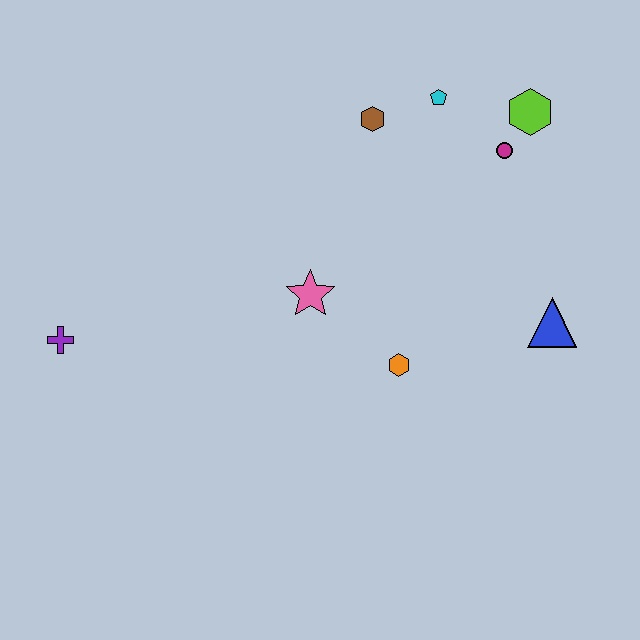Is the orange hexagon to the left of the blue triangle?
Yes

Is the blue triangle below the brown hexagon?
Yes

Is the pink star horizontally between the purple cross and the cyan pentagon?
Yes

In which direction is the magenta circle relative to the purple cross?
The magenta circle is to the right of the purple cross.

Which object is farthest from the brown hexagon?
The purple cross is farthest from the brown hexagon.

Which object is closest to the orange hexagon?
The pink star is closest to the orange hexagon.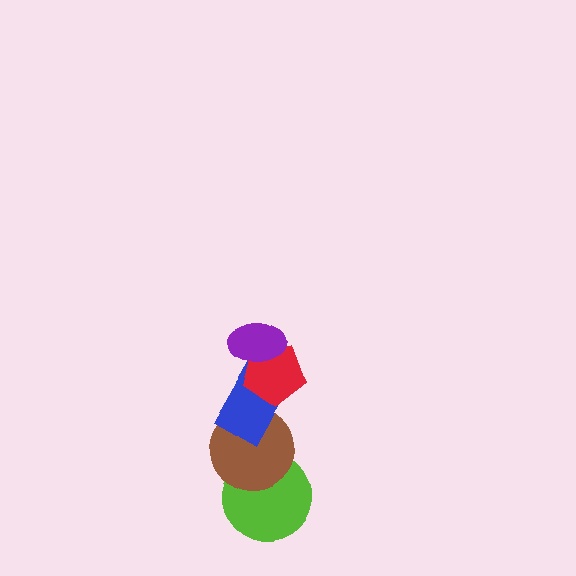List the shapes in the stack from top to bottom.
From top to bottom: the purple ellipse, the red pentagon, the blue rectangle, the brown circle, the lime circle.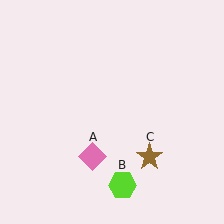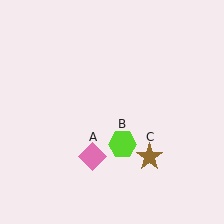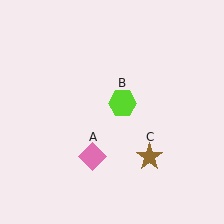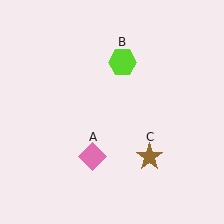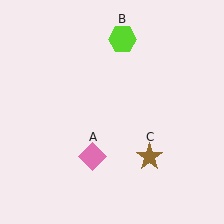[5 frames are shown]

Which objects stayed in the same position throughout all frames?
Pink diamond (object A) and brown star (object C) remained stationary.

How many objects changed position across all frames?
1 object changed position: lime hexagon (object B).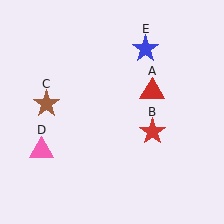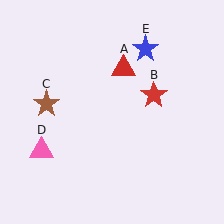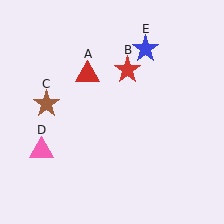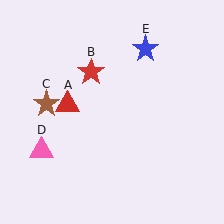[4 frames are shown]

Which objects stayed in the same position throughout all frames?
Brown star (object C) and pink triangle (object D) and blue star (object E) remained stationary.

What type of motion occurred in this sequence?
The red triangle (object A), red star (object B) rotated counterclockwise around the center of the scene.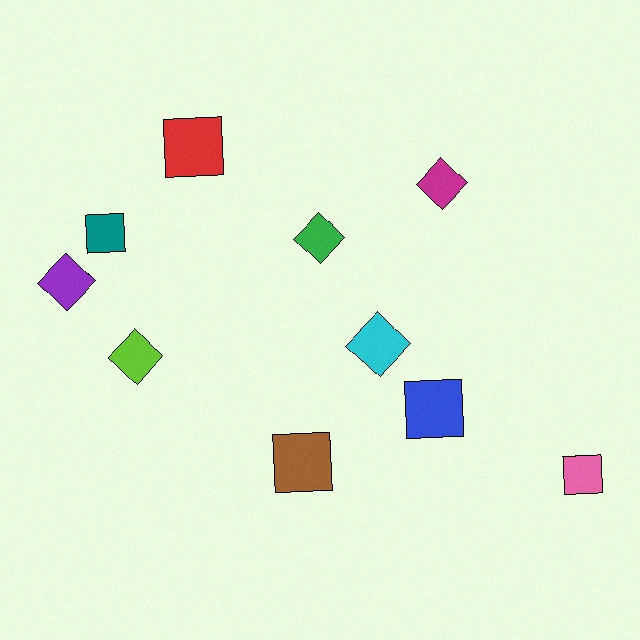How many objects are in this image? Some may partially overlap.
There are 10 objects.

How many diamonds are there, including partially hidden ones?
There are 5 diamonds.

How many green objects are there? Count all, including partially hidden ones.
There is 1 green object.